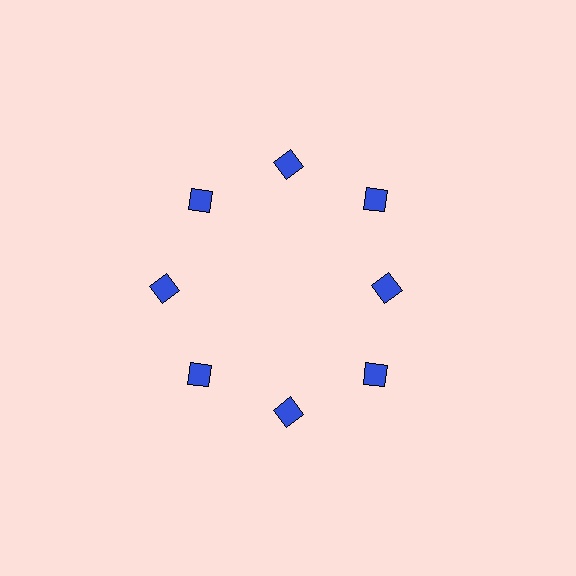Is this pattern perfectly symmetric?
No. The 8 blue squares are arranged in a ring, but one element near the 3 o'clock position is pulled inward toward the center, breaking the 8-fold rotational symmetry.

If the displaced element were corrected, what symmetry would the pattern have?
It would have 8-fold rotational symmetry — the pattern would map onto itself every 45 degrees.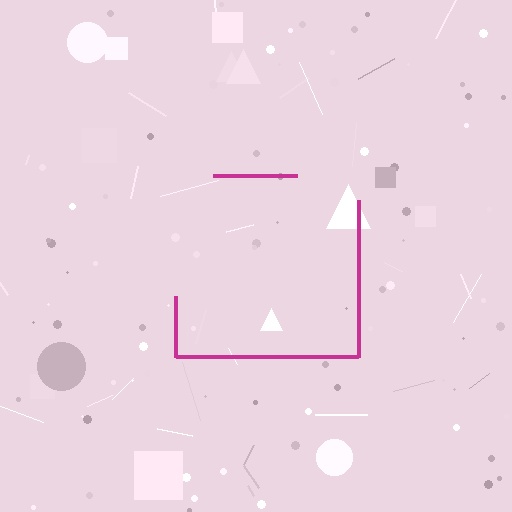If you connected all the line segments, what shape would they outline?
They would outline a square.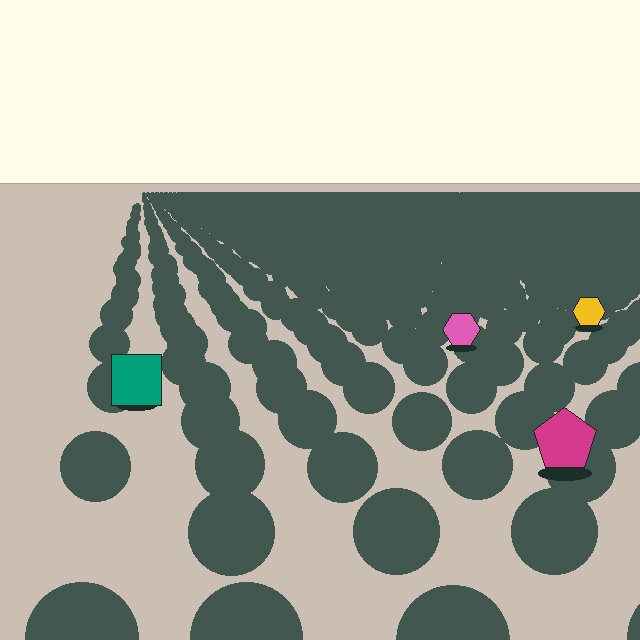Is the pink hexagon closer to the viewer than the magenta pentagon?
No. The magenta pentagon is closer — you can tell from the texture gradient: the ground texture is coarser near it.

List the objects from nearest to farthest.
From nearest to farthest: the magenta pentagon, the teal square, the pink hexagon, the yellow hexagon.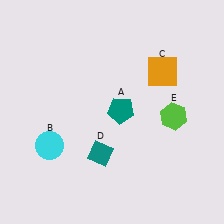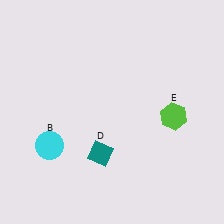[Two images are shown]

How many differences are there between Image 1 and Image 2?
There are 2 differences between the two images.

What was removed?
The orange square (C), the teal pentagon (A) were removed in Image 2.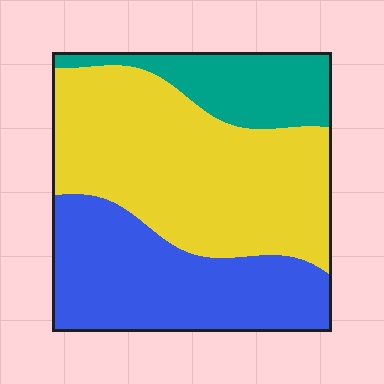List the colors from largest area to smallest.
From largest to smallest: yellow, blue, teal.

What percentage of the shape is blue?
Blue takes up about one third (1/3) of the shape.